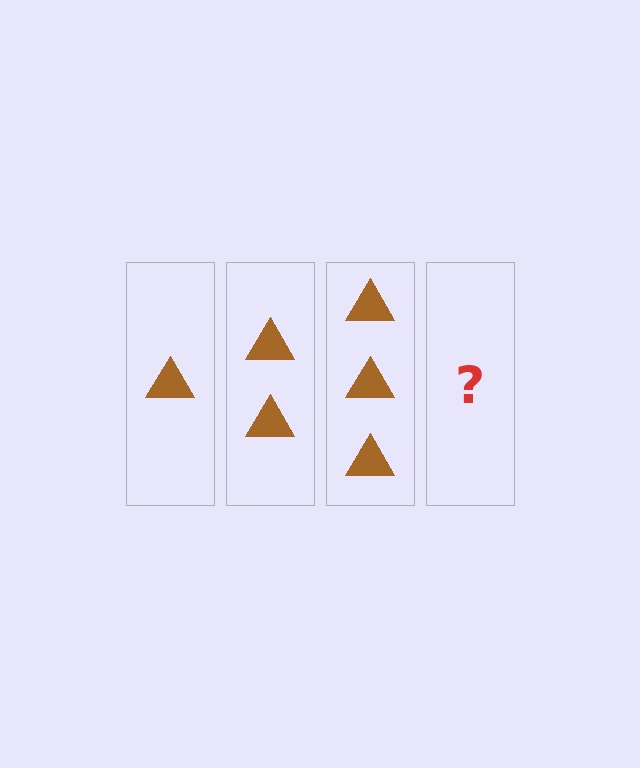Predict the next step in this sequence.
The next step is 4 triangles.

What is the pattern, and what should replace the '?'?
The pattern is that each step adds one more triangle. The '?' should be 4 triangles.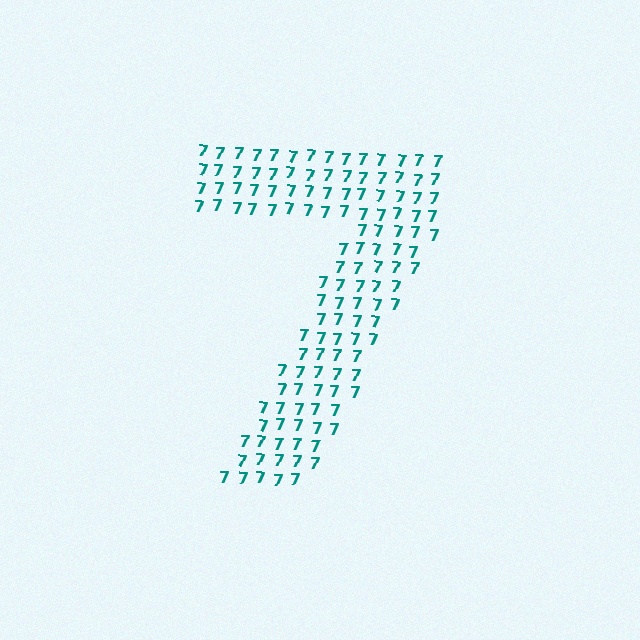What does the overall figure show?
The overall figure shows the digit 7.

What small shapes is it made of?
It is made of small digit 7's.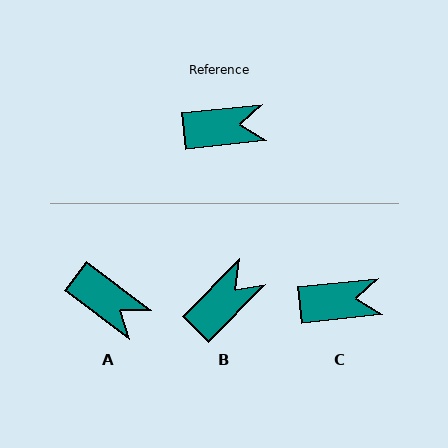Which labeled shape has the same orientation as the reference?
C.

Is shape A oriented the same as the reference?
No, it is off by about 43 degrees.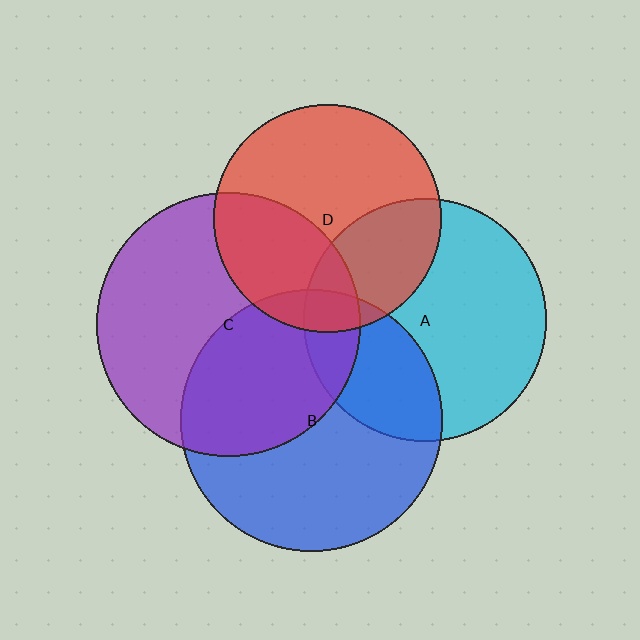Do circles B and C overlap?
Yes.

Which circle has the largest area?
Circle C (purple).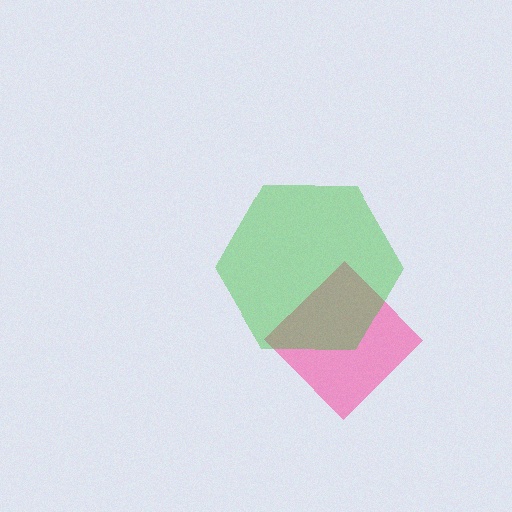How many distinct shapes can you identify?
There are 2 distinct shapes: a pink diamond, a green hexagon.